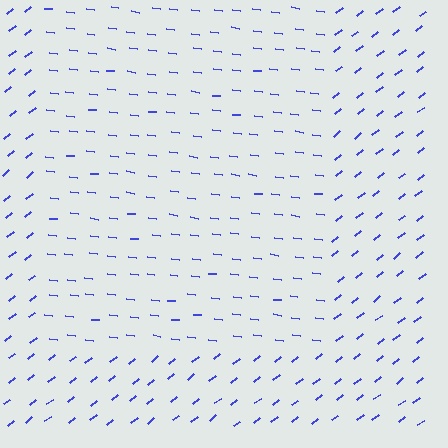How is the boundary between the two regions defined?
The boundary is defined purely by a change in line orientation (approximately 45 degrees difference). All lines are the same color and thickness.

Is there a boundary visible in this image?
Yes, there is a texture boundary formed by a change in line orientation.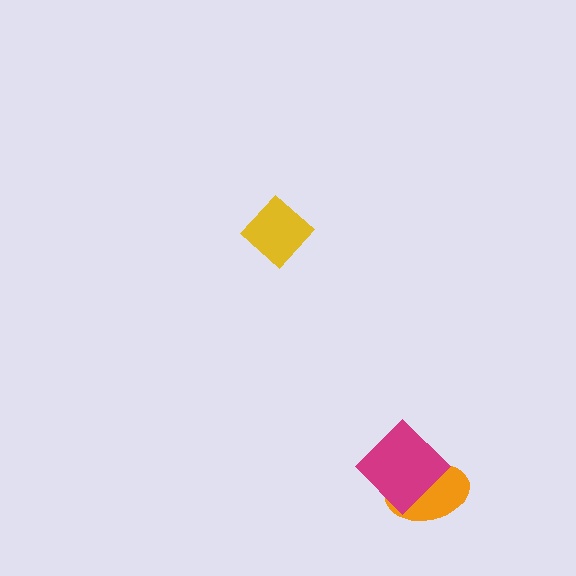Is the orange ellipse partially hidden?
Yes, it is partially covered by another shape.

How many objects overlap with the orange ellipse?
1 object overlaps with the orange ellipse.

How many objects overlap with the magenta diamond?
1 object overlaps with the magenta diamond.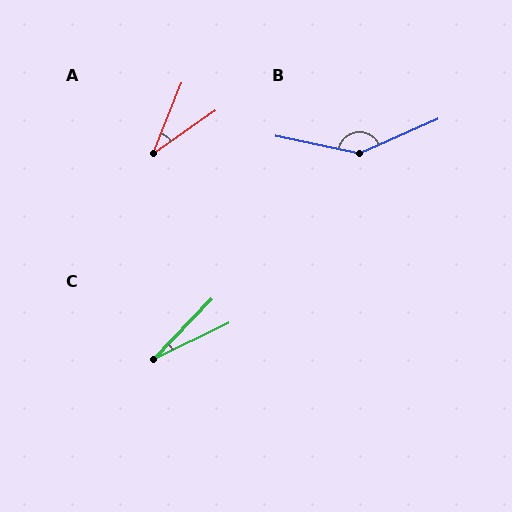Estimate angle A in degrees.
Approximately 33 degrees.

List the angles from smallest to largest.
C (20°), A (33°), B (144°).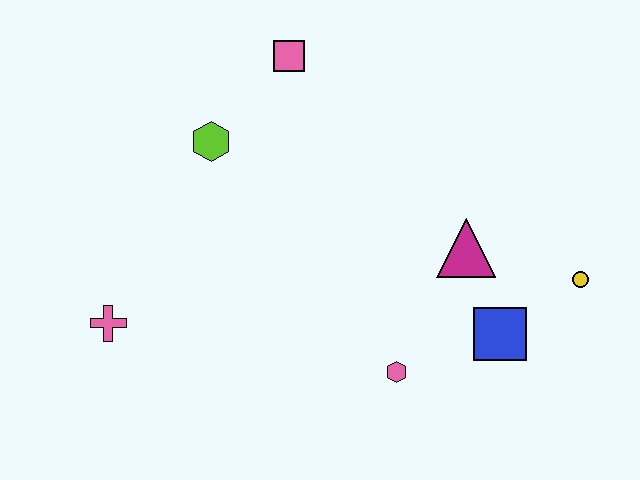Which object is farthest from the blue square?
The pink cross is farthest from the blue square.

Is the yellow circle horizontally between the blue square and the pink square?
No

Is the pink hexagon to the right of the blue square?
No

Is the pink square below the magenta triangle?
No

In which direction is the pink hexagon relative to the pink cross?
The pink hexagon is to the right of the pink cross.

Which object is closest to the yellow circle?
The blue square is closest to the yellow circle.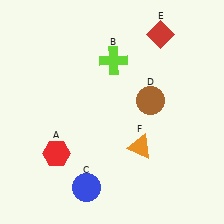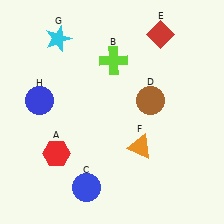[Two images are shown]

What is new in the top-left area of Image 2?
A blue circle (H) was added in the top-left area of Image 2.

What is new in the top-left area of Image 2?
A cyan star (G) was added in the top-left area of Image 2.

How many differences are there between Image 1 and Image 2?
There are 2 differences between the two images.